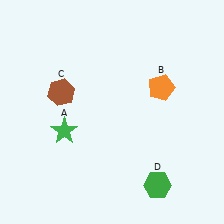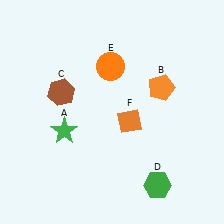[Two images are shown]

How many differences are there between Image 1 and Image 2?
There are 2 differences between the two images.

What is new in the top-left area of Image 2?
An orange circle (E) was added in the top-left area of Image 2.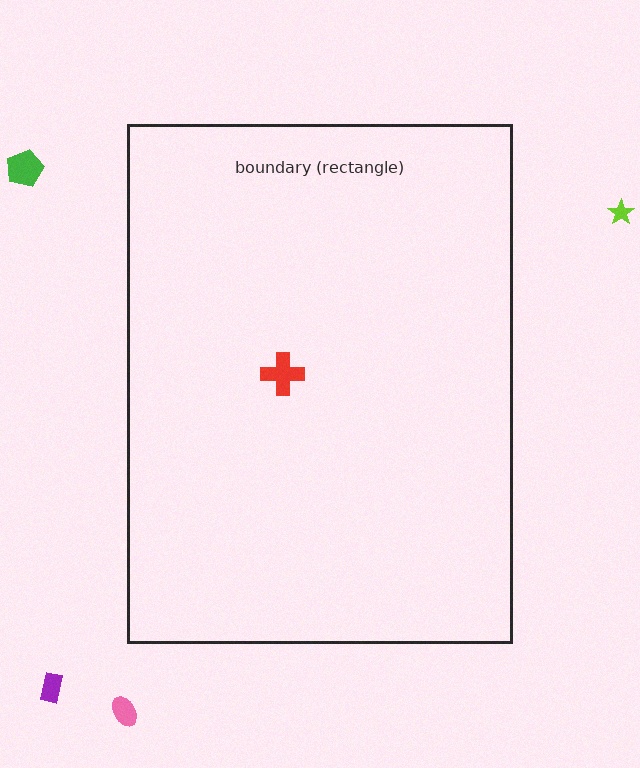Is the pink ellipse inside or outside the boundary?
Outside.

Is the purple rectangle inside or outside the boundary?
Outside.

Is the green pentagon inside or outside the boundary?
Outside.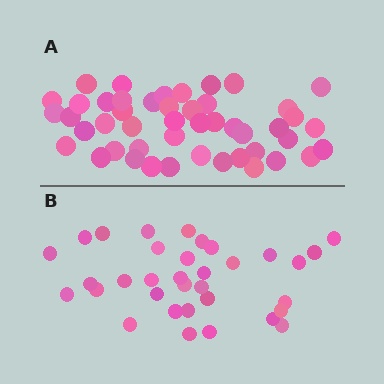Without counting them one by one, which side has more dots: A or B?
Region A (the top region) has more dots.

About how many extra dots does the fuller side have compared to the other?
Region A has approximately 15 more dots than region B.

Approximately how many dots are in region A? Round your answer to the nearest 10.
About 50 dots. (The exact count is 47, which rounds to 50.)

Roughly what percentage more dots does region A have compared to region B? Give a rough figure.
About 40% more.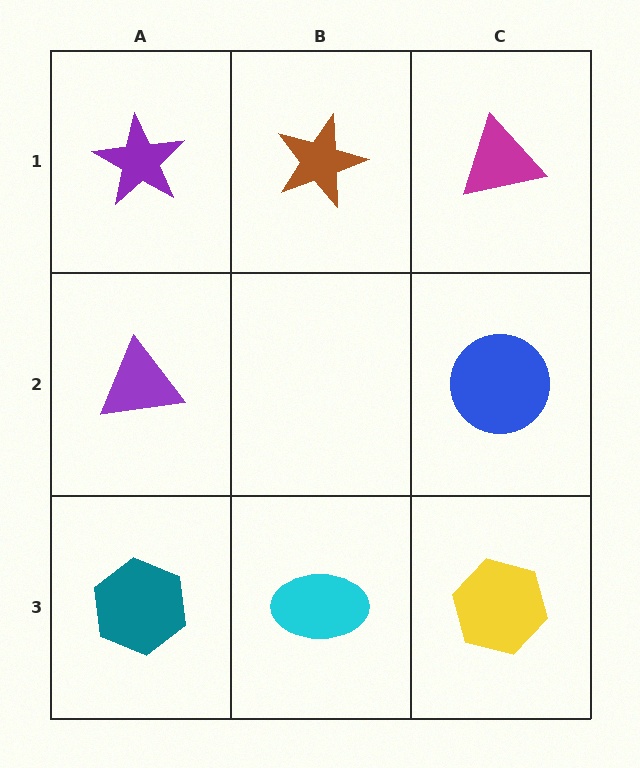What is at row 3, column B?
A cyan ellipse.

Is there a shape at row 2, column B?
No, that cell is empty.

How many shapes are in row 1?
3 shapes.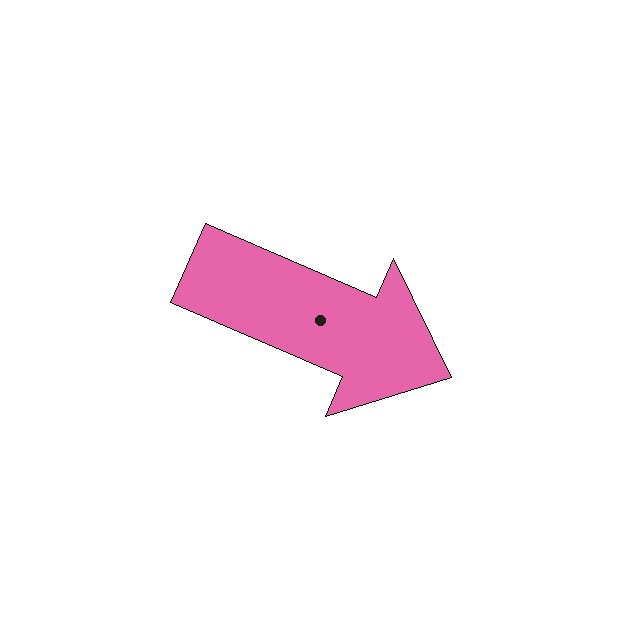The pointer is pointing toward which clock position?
Roughly 4 o'clock.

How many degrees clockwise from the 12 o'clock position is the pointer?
Approximately 113 degrees.